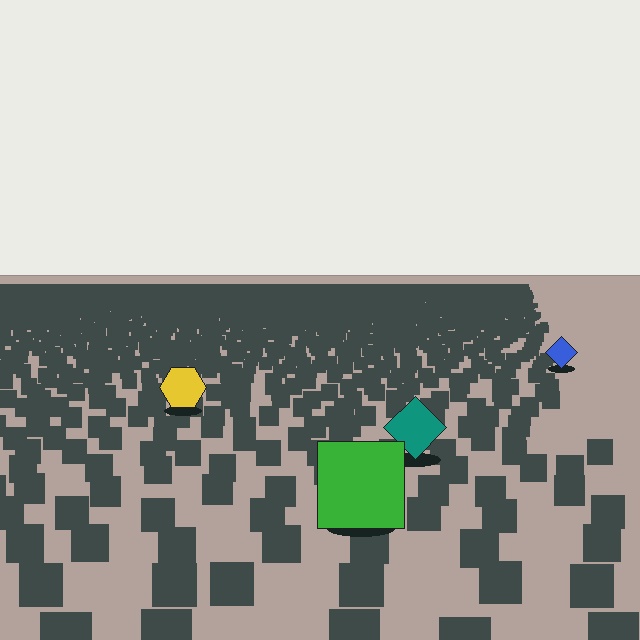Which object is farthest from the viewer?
The blue diamond is farthest from the viewer. It appears smaller and the ground texture around it is denser.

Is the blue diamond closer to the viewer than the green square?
No. The green square is closer — you can tell from the texture gradient: the ground texture is coarser near it.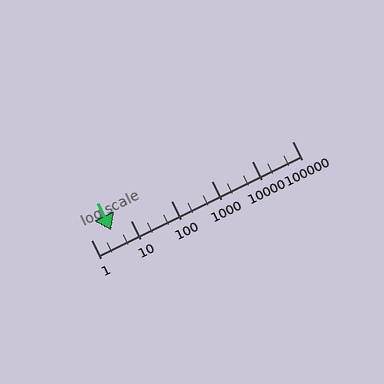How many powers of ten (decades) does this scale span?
The scale spans 5 decades, from 1 to 100000.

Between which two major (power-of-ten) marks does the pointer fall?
The pointer is between 1 and 10.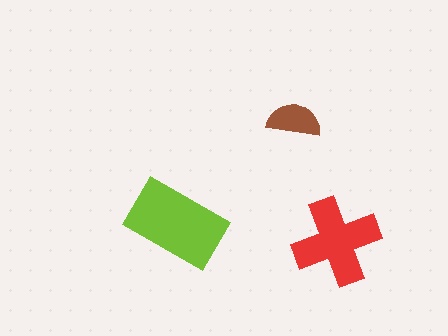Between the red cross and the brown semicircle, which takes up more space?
The red cross.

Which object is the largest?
The lime rectangle.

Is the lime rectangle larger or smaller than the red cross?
Larger.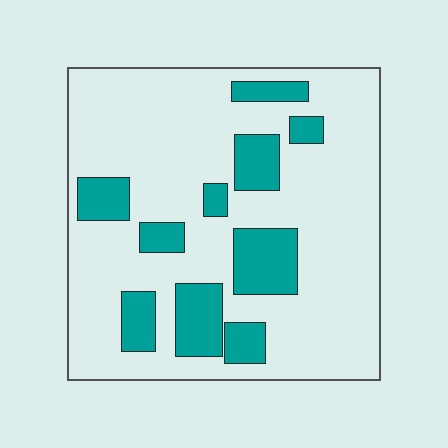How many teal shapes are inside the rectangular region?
10.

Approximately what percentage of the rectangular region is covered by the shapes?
Approximately 20%.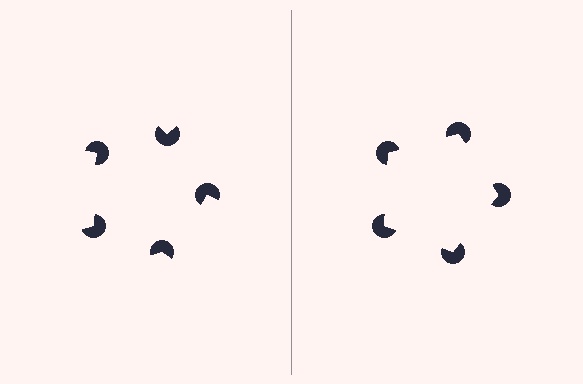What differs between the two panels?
The pac-man discs are positioned identically on both sides; only the wedge orientations differ. On the right they align to a pentagon; on the left they are misaligned.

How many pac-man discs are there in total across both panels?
10 — 5 on each side.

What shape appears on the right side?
An illusory pentagon.